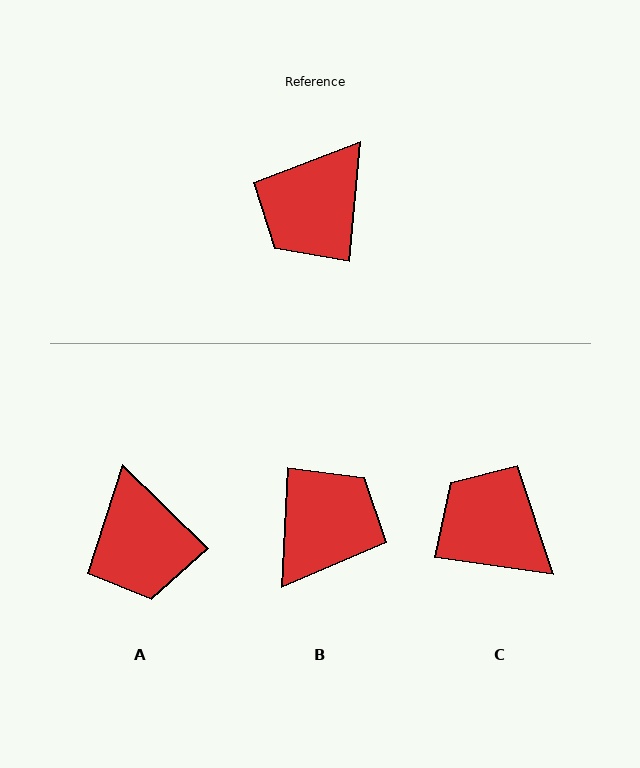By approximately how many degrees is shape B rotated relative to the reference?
Approximately 178 degrees clockwise.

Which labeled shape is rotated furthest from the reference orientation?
B, about 178 degrees away.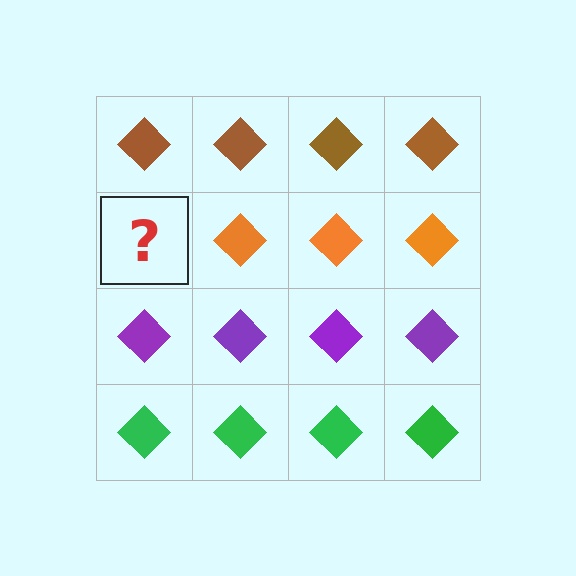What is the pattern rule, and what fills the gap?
The rule is that each row has a consistent color. The gap should be filled with an orange diamond.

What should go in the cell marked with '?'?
The missing cell should contain an orange diamond.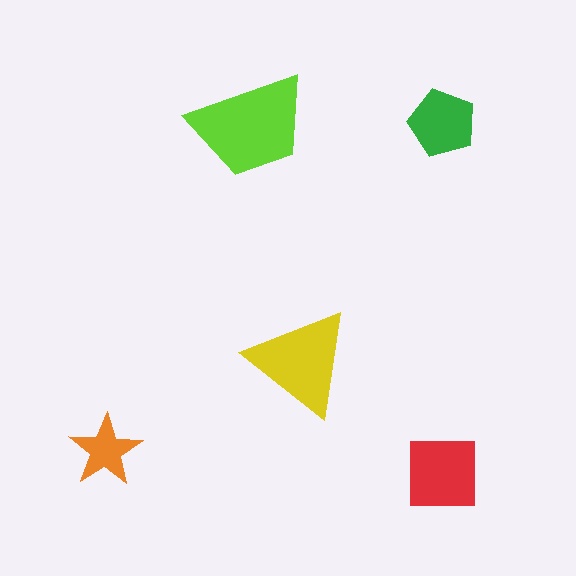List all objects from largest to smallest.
The lime trapezoid, the yellow triangle, the red square, the green pentagon, the orange star.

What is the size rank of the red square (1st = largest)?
3rd.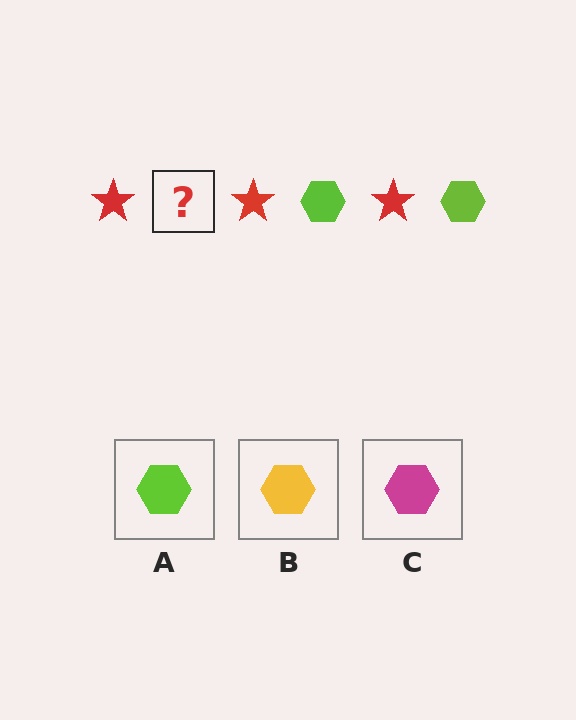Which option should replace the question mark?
Option A.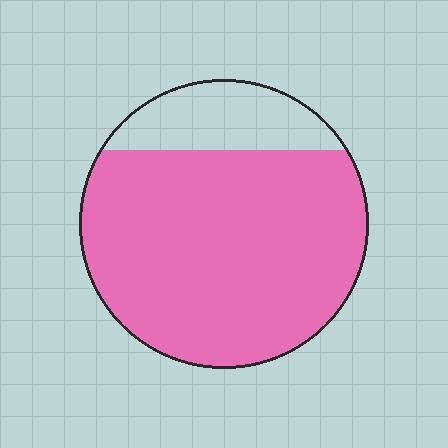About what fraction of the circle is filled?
About four fifths (4/5).